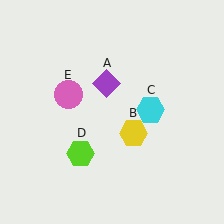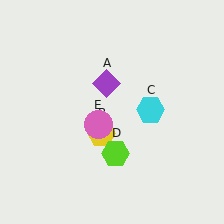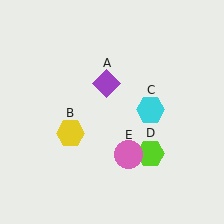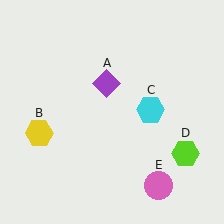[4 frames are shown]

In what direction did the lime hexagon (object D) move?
The lime hexagon (object D) moved right.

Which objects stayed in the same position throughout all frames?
Purple diamond (object A) and cyan hexagon (object C) remained stationary.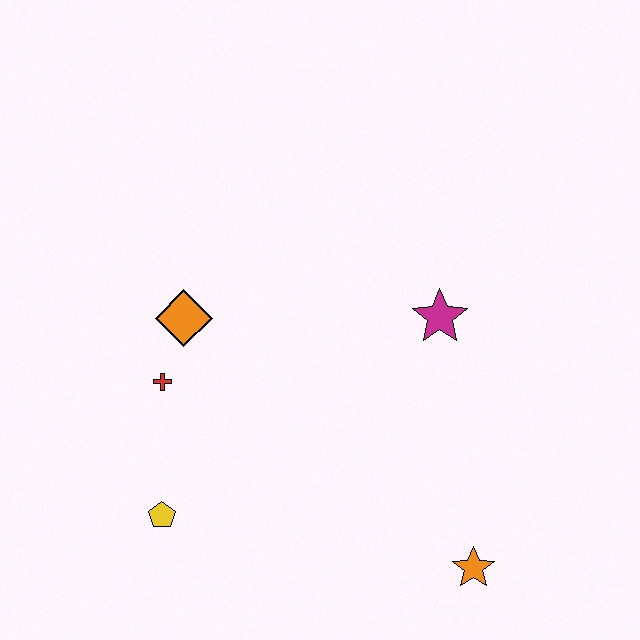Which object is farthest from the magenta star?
The yellow pentagon is farthest from the magenta star.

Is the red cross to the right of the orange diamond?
No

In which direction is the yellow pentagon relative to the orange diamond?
The yellow pentagon is below the orange diamond.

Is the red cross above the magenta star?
No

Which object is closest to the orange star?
The magenta star is closest to the orange star.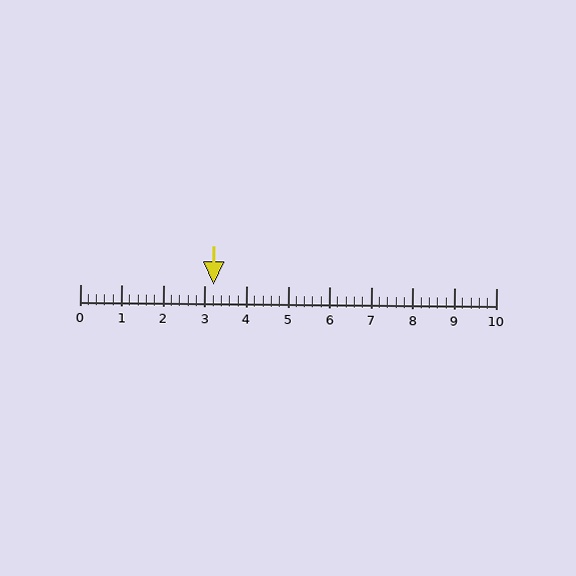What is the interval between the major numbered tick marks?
The major tick marks are spaced 1 units apart.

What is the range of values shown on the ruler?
The ruler shows values from 0 to 10.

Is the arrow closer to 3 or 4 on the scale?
The arrow is closer to 3.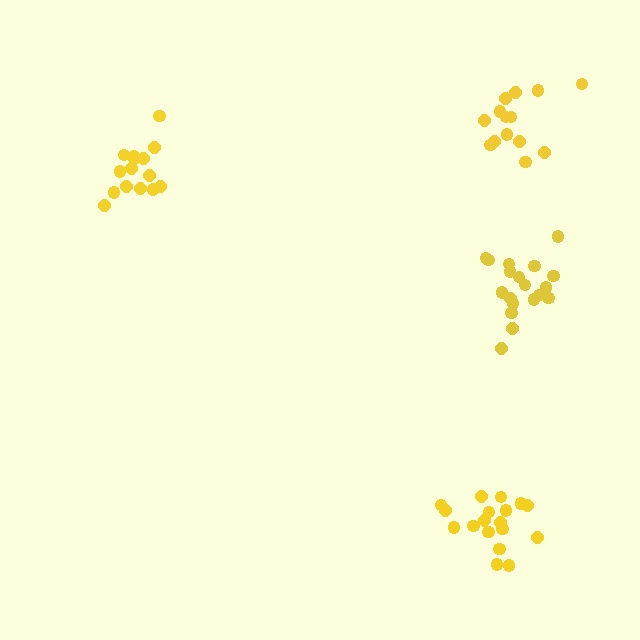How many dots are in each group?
Group 1: 19 dots, Group 2: 18 dots, Group 3: 15 dots, Group 4: 14 dots (66 total).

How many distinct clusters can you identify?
There are 4 distinct clusters.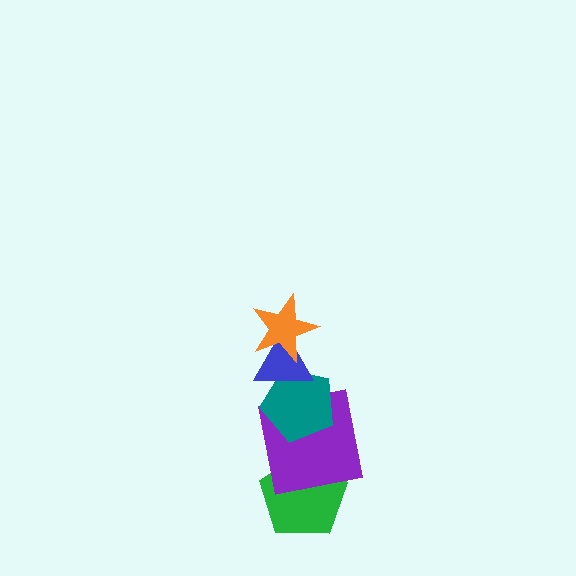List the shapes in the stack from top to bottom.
From top to bottom: the orange star, the blue triangle, the teal pentagon, the purple square, the green pentagon.